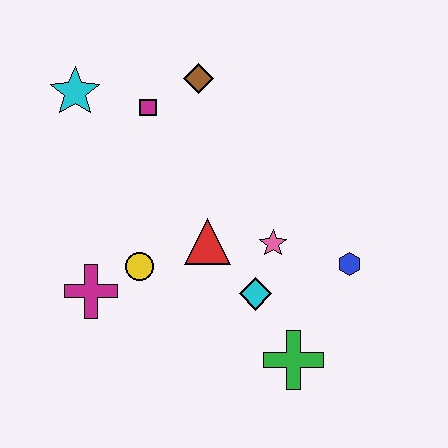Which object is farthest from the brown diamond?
The green cross is farthest from the brown diamond.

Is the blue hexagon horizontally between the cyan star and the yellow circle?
No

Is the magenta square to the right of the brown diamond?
No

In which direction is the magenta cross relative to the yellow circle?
The magenta cross is to the left of the yellow circle.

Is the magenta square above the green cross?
Yes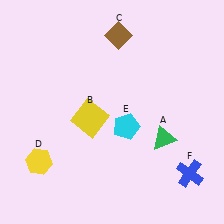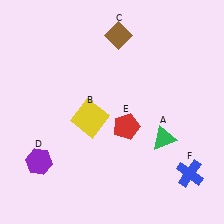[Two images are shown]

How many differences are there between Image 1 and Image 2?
There are 2 differences between the two images.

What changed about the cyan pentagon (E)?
In Image 1, E is cyan. In Image 2, it changed to red.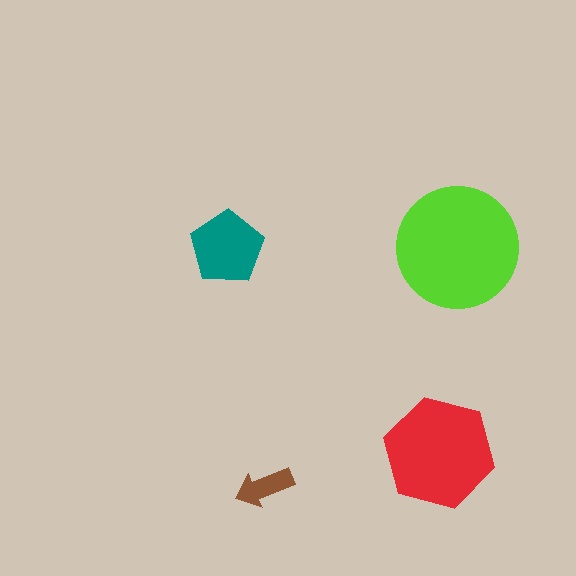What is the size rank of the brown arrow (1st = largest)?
4th.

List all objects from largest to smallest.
The lime circle, the red hexagon, the teal pentagon, the brown arrow.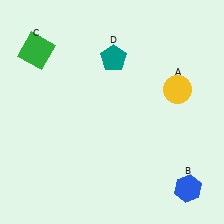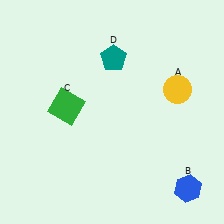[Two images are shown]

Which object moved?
The green square (C) moved down.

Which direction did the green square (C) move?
The green square (C) moved down.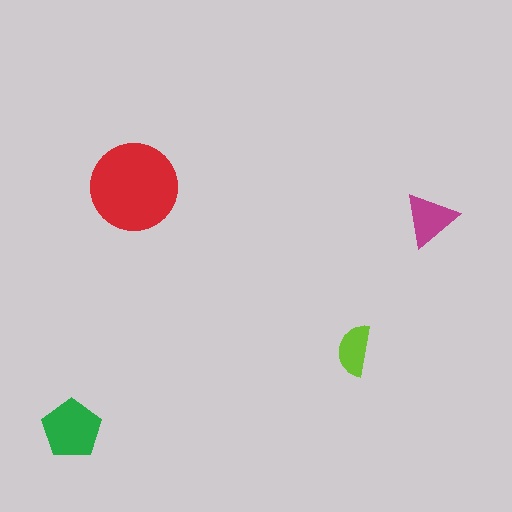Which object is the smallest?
The lime semicircle.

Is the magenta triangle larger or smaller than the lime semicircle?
Larger.